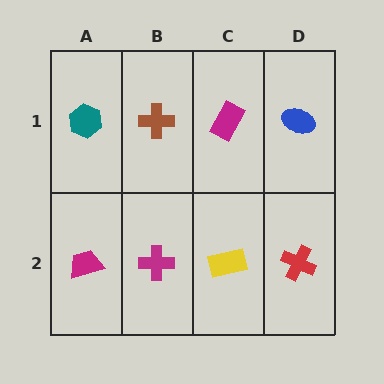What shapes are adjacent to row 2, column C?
A magenta rectangle (row 1, column C), a magenta cross (row 2, column B), a red cross (row 2, column D).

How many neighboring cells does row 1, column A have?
2.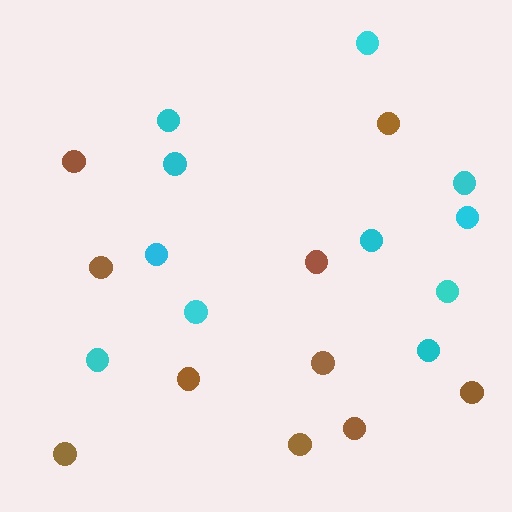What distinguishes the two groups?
There are 2 groups: one group of brown circles (10) and one group of cyan circles (11).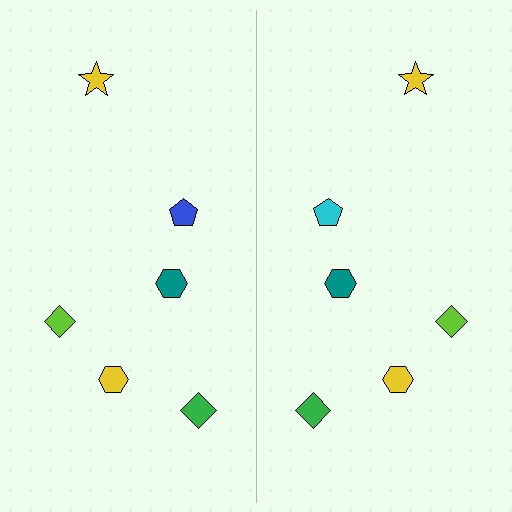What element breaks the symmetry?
The cyan pentagon on the right side breaks the symmetry — its mirror counterpart is blue.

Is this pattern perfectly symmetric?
No, the pattern is not perfectly symmetric. The cyan pentagon on the right side breaks the symmetry — its mirror counterpart is blue.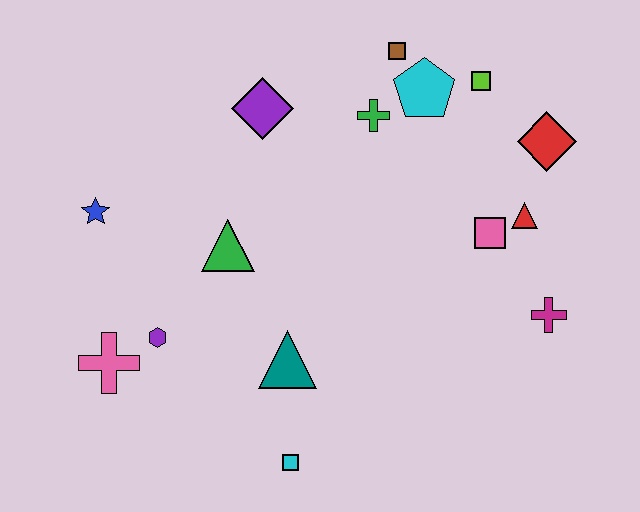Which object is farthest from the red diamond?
The pink cross is farthest from the red diamond.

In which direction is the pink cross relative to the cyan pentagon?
The pink cross is to the left of the cyan pentagon.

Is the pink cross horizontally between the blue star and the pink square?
Yes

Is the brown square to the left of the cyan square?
No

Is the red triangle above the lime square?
No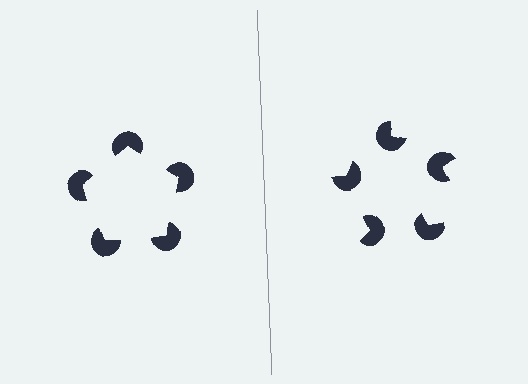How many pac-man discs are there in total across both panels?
10 — 5 on each side.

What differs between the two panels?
The pac-man discs are positioned identically on both sides; only the wedge orientations differ. On the left they align to a pentagon; on the right they are misaligned.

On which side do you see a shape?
An illusory pentagon appears on the left side. On the right side the wedge cuts are rotated, so no coherent shape forms.